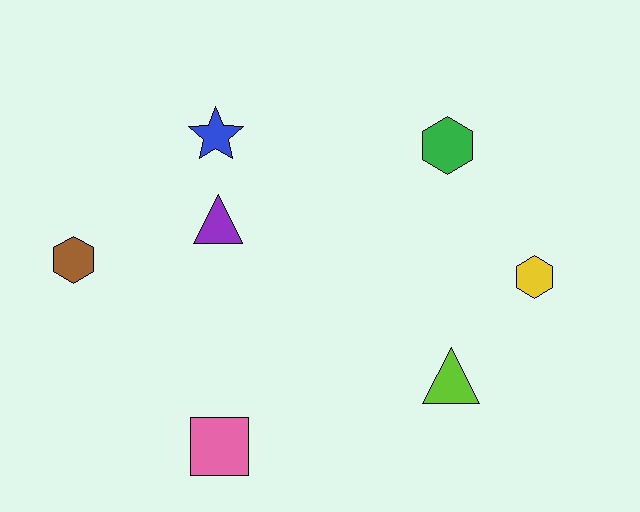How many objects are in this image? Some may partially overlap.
There are 7 objects.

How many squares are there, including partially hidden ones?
There is 1 square.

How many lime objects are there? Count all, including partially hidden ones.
There is 1 lime object.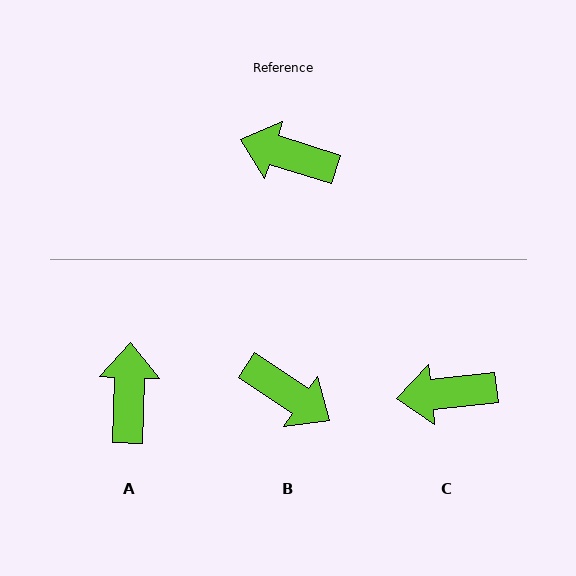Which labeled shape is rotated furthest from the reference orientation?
B, about 164 degrees away.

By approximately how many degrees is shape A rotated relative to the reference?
Approximately 74 degrees clockwise.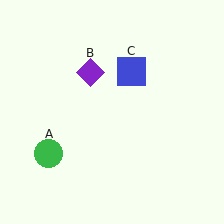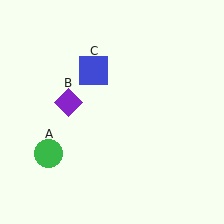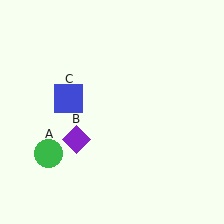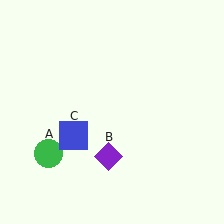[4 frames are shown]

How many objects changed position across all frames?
2 objects changed position: purple diamond (object B), blue square (object C).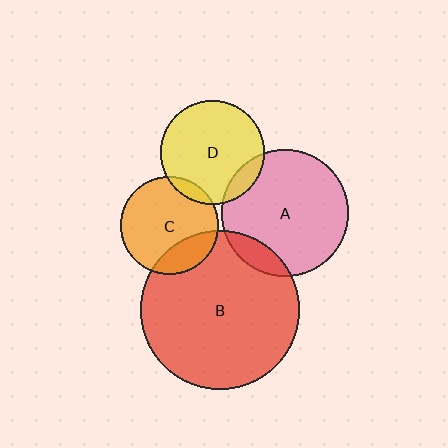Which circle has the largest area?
Circle B (red).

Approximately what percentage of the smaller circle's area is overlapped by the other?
Approximately 20%.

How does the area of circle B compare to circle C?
Approximately 2.6 times.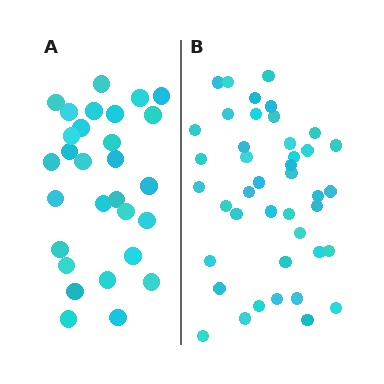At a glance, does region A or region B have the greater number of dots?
Region B (the right region) has more dots.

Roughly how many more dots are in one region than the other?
Region B has approximately 15 more dots than region A.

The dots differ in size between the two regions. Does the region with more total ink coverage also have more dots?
No. Region A has more total ink coverage because its dots are larger, but region B actually contains more individual dots. Total area can be misleading — the number of items is what matters here.